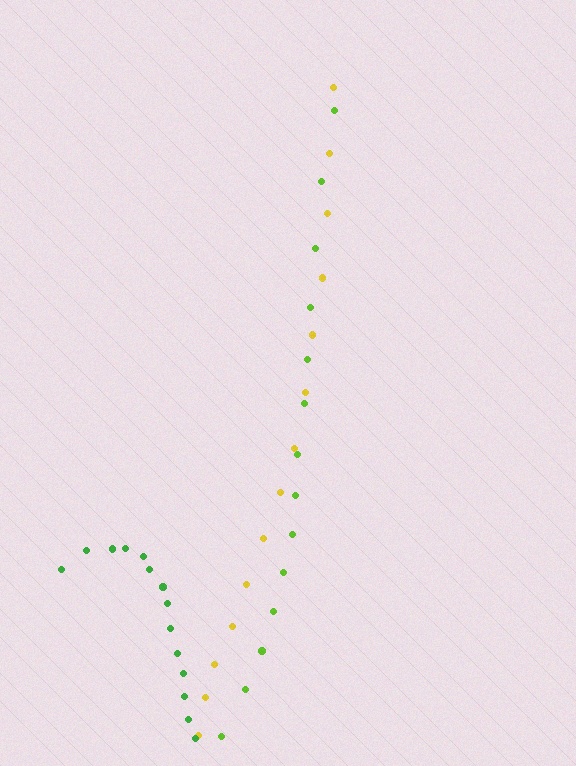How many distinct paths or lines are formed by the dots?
There are 3 distinct paths.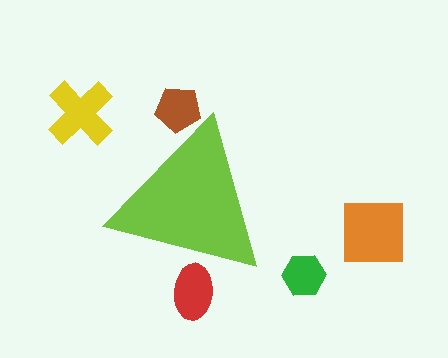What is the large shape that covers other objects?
A lime triangle.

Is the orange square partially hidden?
No, the orange square is fully visible.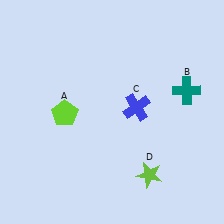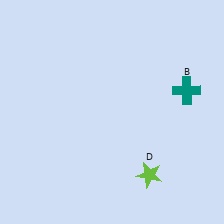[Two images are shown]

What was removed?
The blue cross (C), the lime pentagon (A) were removed in Image 2.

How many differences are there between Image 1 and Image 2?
There are 2 differences between the two images.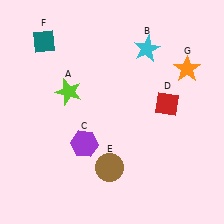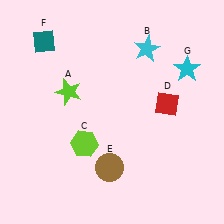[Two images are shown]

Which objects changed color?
C changed from purple to lime. G changed from orange to cyan.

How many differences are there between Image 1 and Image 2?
There are 2 differences between the two images.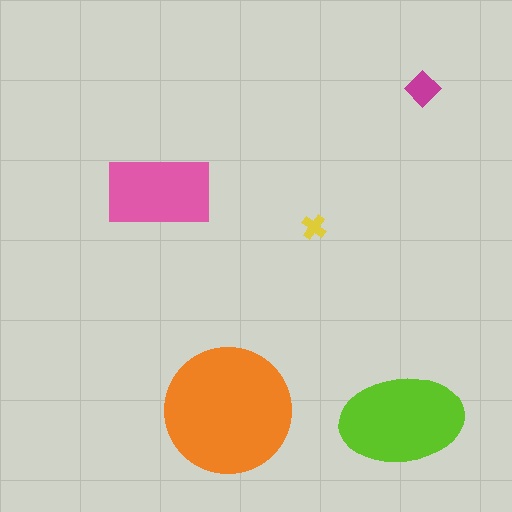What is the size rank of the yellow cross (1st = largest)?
5th.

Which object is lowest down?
The lime ellipse is bottommost.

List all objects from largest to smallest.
The orange circle, the lime ellipse, the pink rectangle, the magenta diamond, the yellow cross.